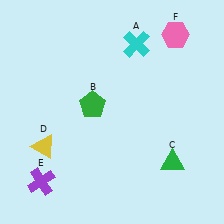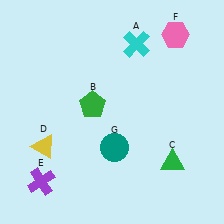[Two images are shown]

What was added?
A teal circle (G) was added in Image 2.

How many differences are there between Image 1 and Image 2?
There is 1 difference between the two images.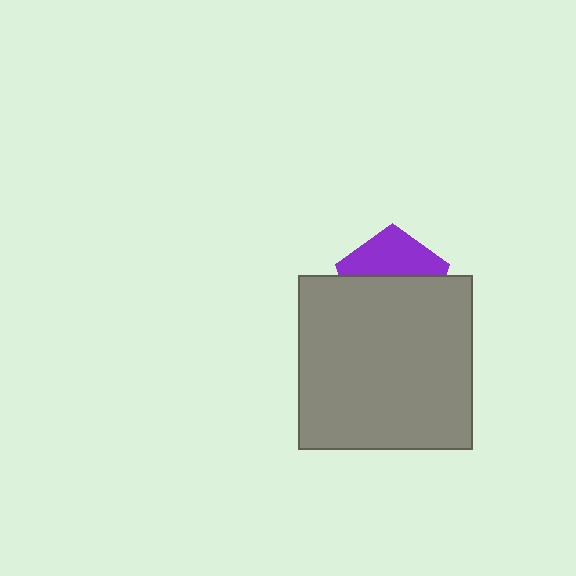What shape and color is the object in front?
The object in front is a gray square.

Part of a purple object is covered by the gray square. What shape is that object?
It is a pentagon.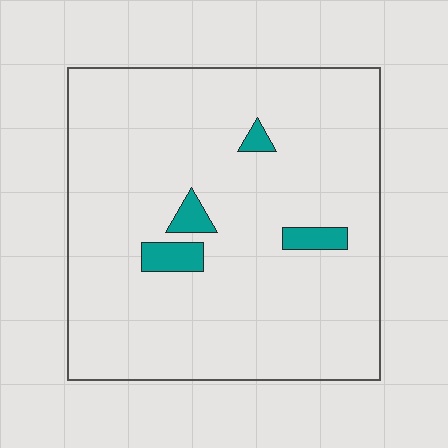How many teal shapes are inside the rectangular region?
4.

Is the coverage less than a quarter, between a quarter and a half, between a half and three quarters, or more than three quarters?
Less than a quarter.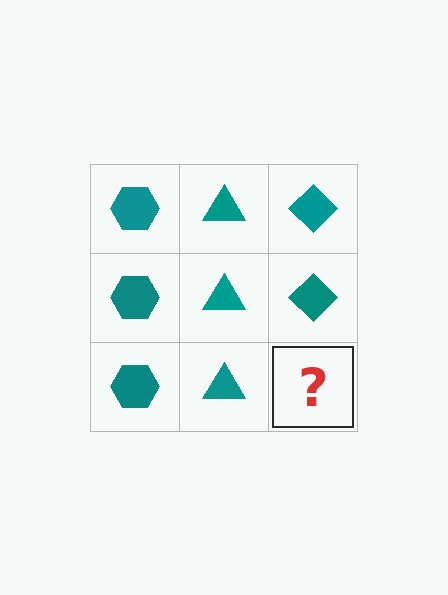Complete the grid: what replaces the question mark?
The question mark should be replaced with a teal diamond.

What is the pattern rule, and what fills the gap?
The rule is that each column has a consistent shape. The gap should be filled with a teal diamond.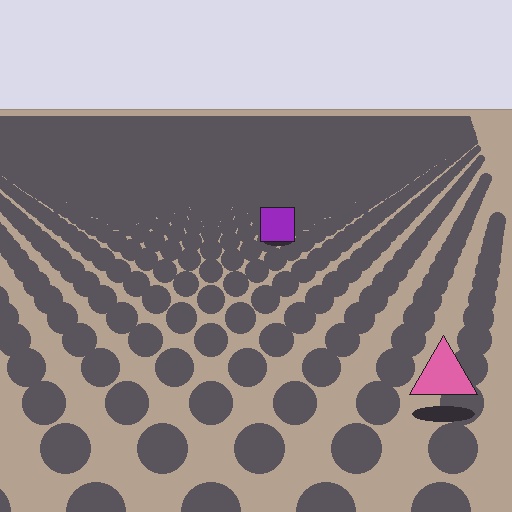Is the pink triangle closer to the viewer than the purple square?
Yes. The pink triangle is closer — you can tell from the texture gradient: the ground texture is coarser near it.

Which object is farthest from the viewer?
The purple square is farthest from the viewer. It appears smaller and the ground texture around it is denser.